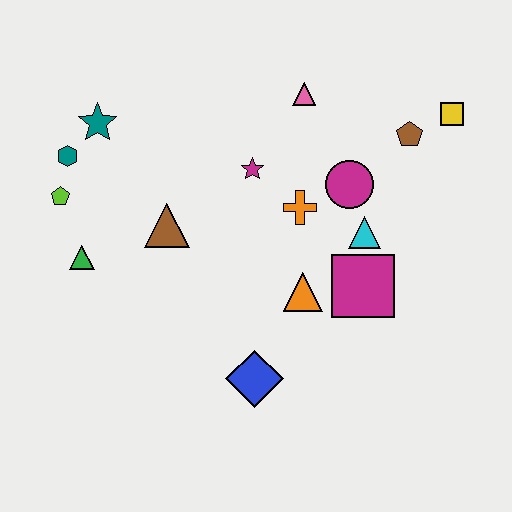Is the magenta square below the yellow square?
Yes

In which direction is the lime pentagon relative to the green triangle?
The lime pentagon is above the green triangle.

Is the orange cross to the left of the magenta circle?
Yes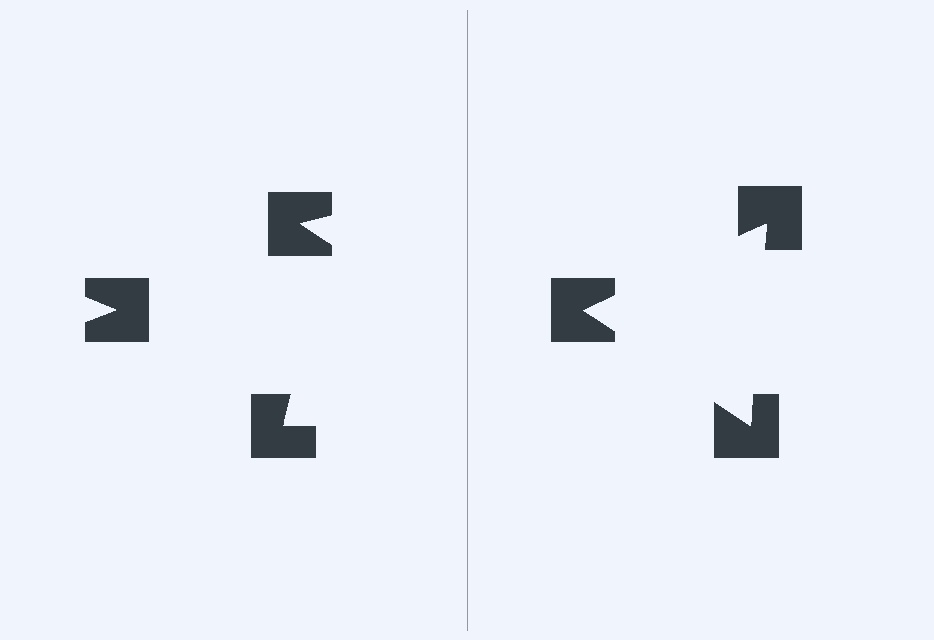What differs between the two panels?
The notched squares are positioned identically on both sides; only the wedge orientations differ. On the right they align to a triangle; on the left they are misaligned.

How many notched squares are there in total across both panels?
6 — 3 on each side.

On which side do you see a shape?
An illusory triangle appears on the right side. On the left side the wedge cuts are rotated, so no coherent shape forms.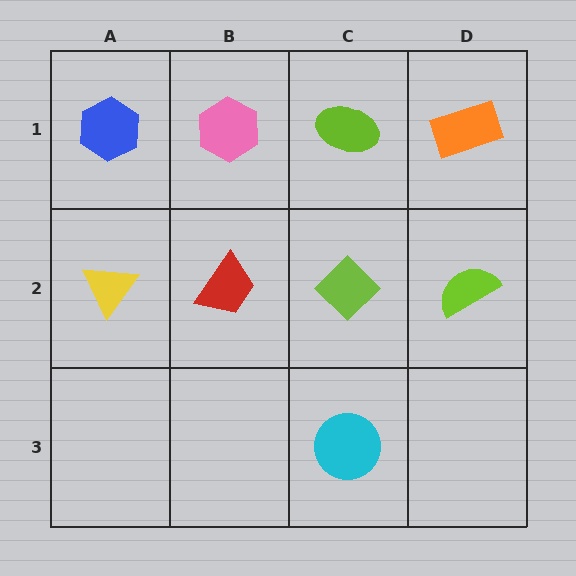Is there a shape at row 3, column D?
No, that cell is empty.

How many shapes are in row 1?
4 shapes.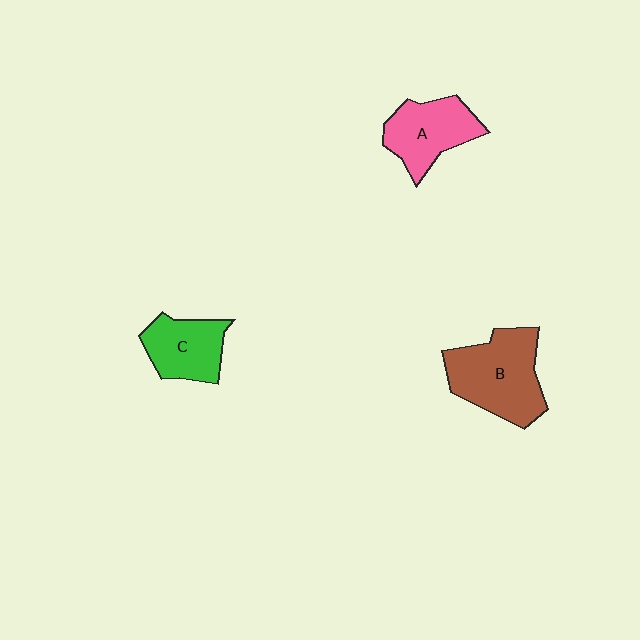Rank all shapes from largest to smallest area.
From largest to smallest: B (brown), A (pink), C (green).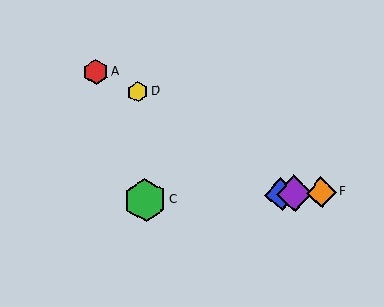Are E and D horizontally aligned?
No, E is at y≈193 and D is at y≈92.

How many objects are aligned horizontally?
4 objects (B, C, E, F) are aligned horizontally.